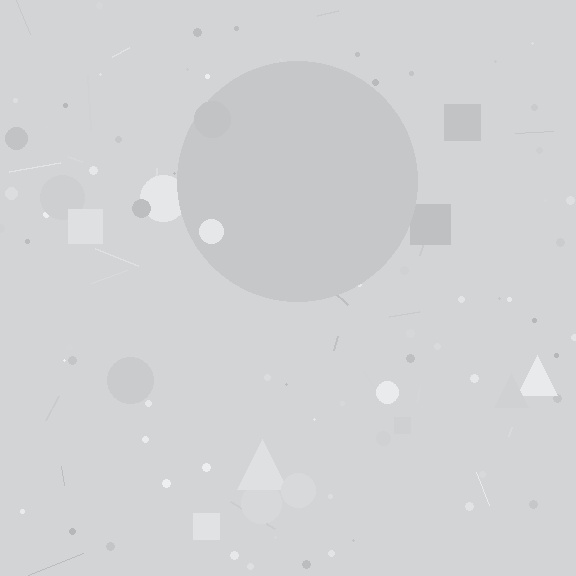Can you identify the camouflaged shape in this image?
The camouflaged shape is a circle.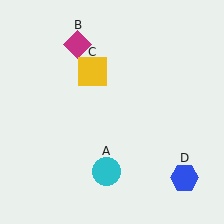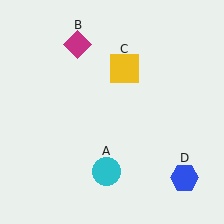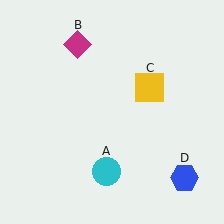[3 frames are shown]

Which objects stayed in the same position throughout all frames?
Cyan circle (object A) and magenta diamond (object B) and blue hexagon (object D) remained stationary.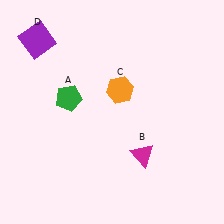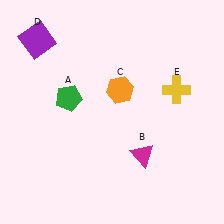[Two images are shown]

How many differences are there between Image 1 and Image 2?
There is 1 difference between the two images.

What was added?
A yellow cross (E) was added in Image 2.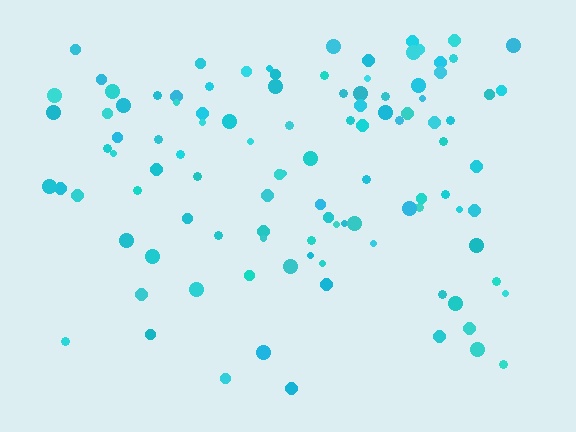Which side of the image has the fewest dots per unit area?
The bottom.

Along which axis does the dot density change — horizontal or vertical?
Vertical.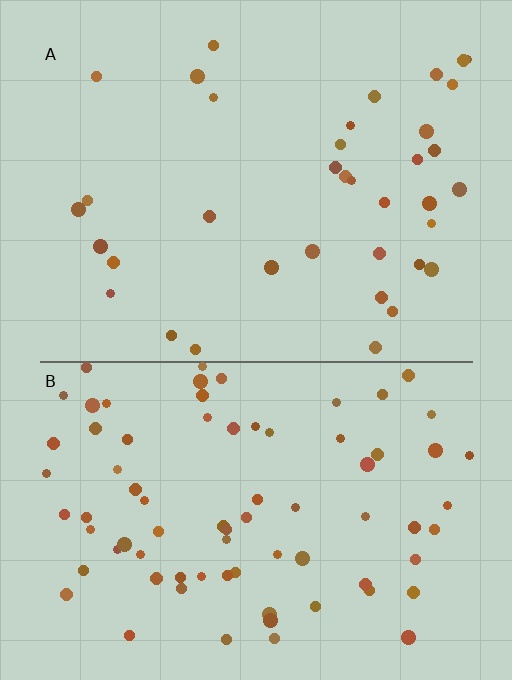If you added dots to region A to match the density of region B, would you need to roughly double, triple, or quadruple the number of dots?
Approximately double.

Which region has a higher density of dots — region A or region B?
B (the bottom).